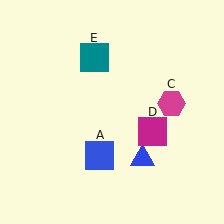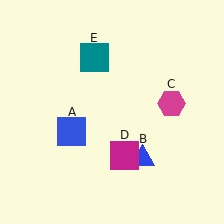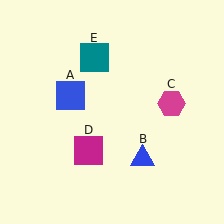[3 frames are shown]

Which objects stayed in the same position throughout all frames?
Blue triangle (object B) and magenta hexagon (object C) and teal square (object E) remained stationary.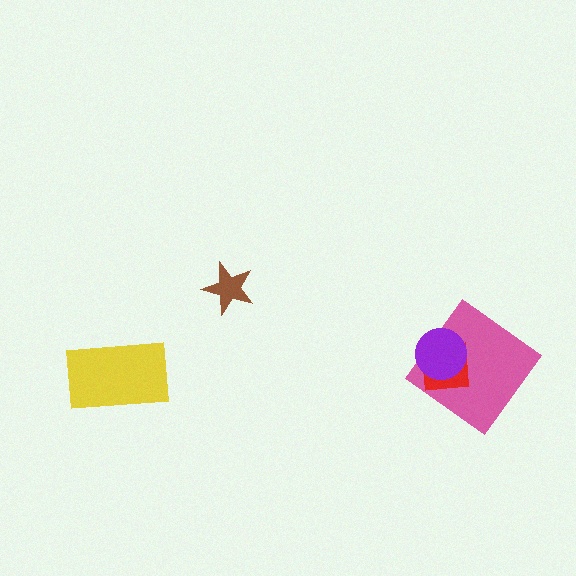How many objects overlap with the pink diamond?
2 objects overlap with the pink diamond.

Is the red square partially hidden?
Yes, it is partially covered by another shape.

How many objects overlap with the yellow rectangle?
0 objects overlap with the yellow rectangle.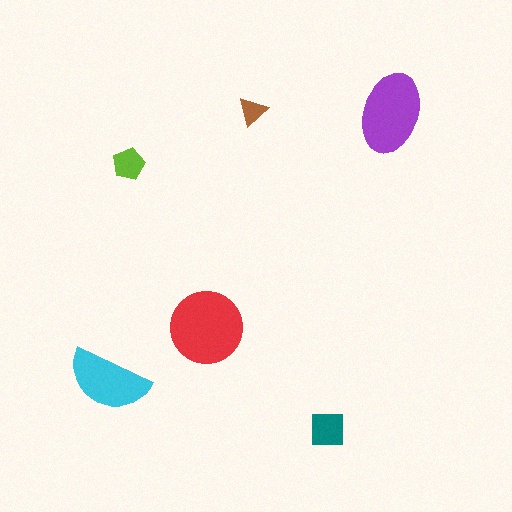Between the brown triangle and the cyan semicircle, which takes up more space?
The cyan semicircle.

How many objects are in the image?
There are 6 objects in the image.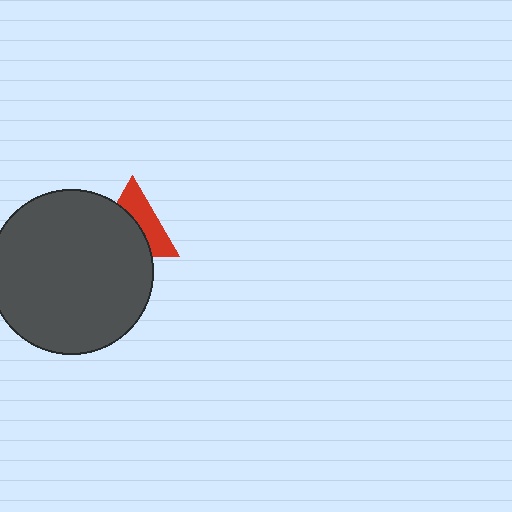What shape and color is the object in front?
The object in front is a dark gray circle.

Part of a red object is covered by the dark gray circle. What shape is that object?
It is a triangle.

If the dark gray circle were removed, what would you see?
You would see the complete red triangle.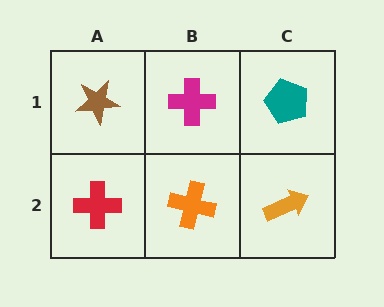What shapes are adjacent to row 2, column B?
A magenta cross (row 1, column B), a red cross (row 2, column A), an orange arrow (row 2, column C).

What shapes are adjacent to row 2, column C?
A teal pentagon (row 1, column C), an orange cross (row 2, column B).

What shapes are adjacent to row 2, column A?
A brown star (row 1, column A), an orange cross (row 2, column B).